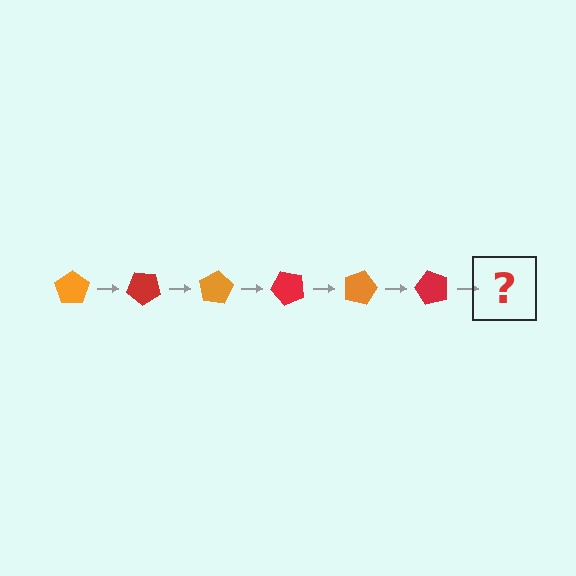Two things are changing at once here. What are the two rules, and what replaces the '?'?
The two rules are that it rotates 40 degrees each step and the color cycles through orange and red. The '?' should be an orange pentagon, rotated 240 degrees from the start.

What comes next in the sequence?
The next element should be an orange pentagon, rotated 240 degrees from the start.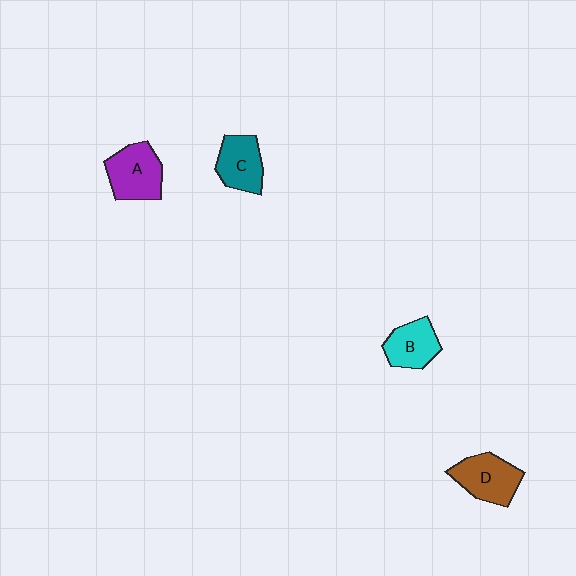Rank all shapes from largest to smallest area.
From largest to smallest: A (purple), D (brown), C (teal), B (cyan).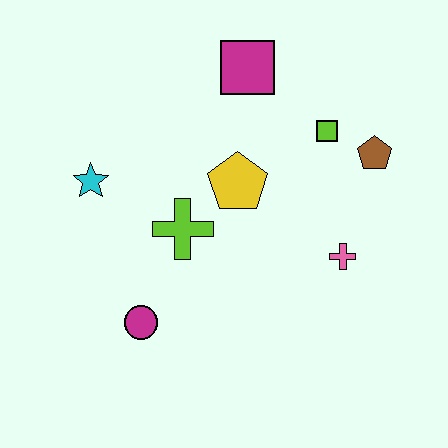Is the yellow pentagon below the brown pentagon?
Yes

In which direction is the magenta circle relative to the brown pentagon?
The magenta circle is to the left of the brown pentagon.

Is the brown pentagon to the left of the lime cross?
No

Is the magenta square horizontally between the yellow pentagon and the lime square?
Yes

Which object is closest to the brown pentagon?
The lime square is closest to the brown pentagon.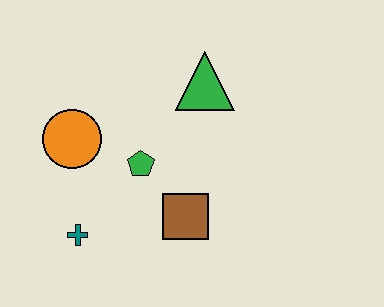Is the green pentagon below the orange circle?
Yes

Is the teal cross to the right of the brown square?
No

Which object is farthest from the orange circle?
The green triangle is farthest from the orange circle.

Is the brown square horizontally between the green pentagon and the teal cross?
No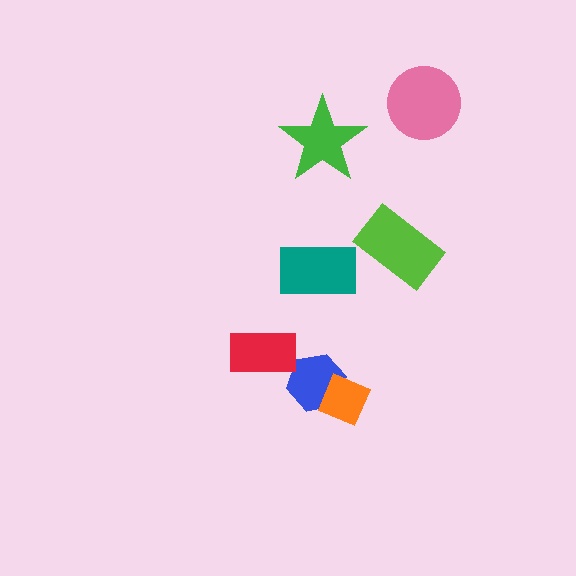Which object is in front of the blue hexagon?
The orange diamond is in front of the blue hexagon.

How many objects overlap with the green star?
0 objects overlap with the green star.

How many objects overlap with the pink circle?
0 objects overlap with the pink circle.